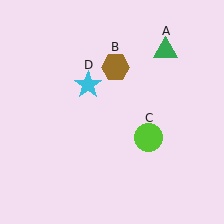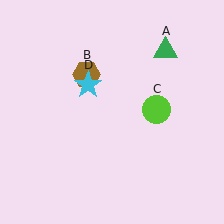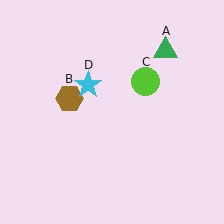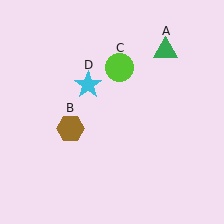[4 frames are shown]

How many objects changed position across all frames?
2 objects changed position: brown hexagon (object B), lime circle (object C).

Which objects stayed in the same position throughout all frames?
Green triangle (object A) and cyan star (object D) remained stationary.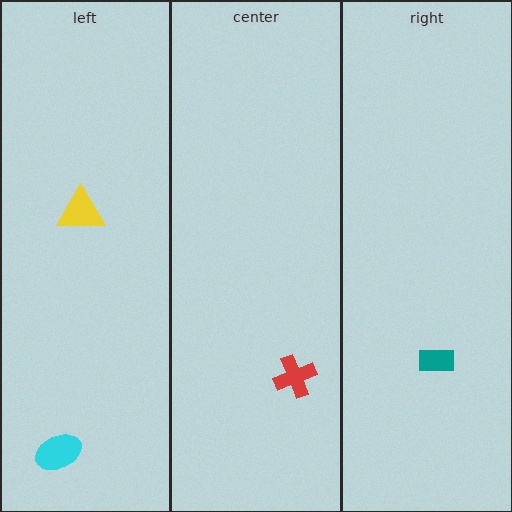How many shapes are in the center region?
1.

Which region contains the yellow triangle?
The left region.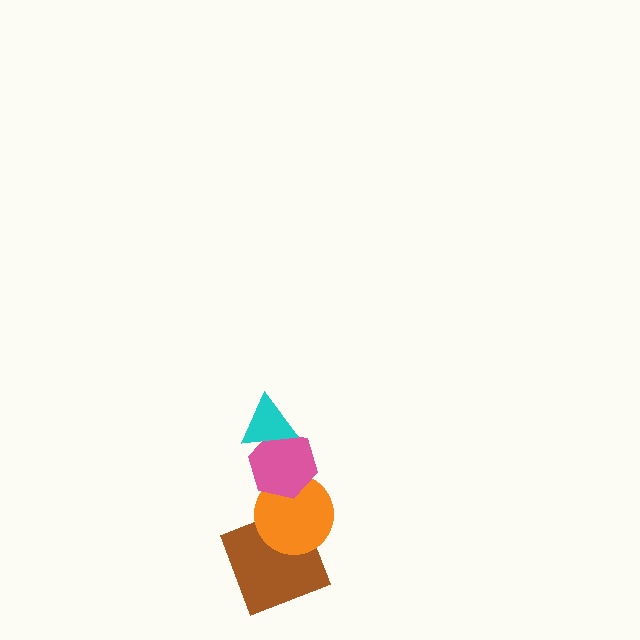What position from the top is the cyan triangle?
The cyan triangle is 1st from the top.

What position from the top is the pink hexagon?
The pink hexagon is 2nd from the top.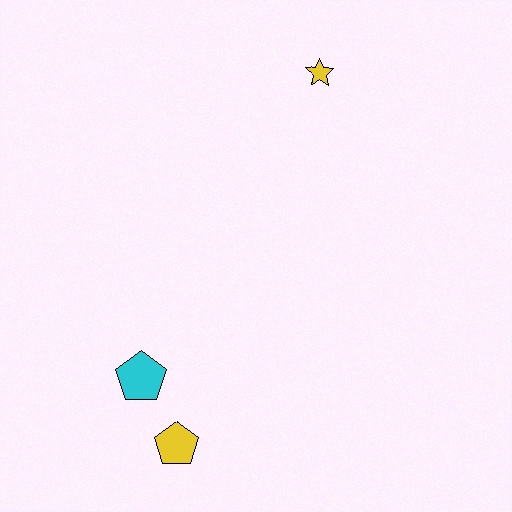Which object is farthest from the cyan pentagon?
The yellow star is farthest from the cyan pentagon.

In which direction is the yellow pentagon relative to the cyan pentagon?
The yellow pentagon is below the cyan pentagon.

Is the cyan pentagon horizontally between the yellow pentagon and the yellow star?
No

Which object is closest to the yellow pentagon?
The cyan pentagon is closest to the yellow pentagon.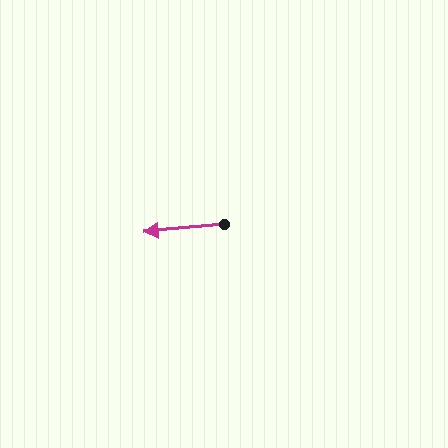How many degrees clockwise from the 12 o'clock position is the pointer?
Approximately 264 degrees.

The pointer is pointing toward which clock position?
Roughly 9 o'clock.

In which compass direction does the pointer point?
West.